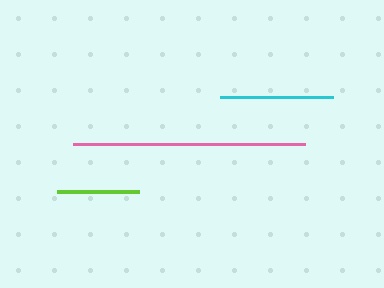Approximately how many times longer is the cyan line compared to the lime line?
The cyan line is approximately 1.4 times the length of the lime line.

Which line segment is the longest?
The pink line is the longest at approximately 232 pixels.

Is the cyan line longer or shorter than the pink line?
The pink line is longer than the cyan line.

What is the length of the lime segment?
The lime segment is approximately 83 pixels long.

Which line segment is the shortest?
The lime line is the shortest at approximately 83 pixels.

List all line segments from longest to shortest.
From longest to shortest: pink, cyan, lime.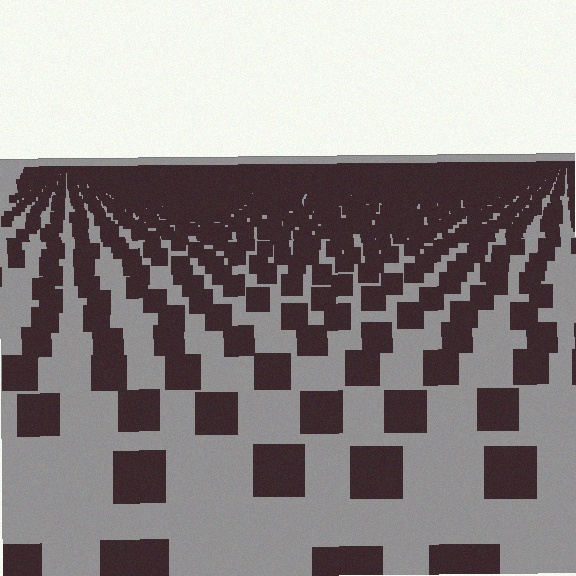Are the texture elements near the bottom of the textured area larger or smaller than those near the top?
Larger. Near the bottom, elements are closer to the viewer and appear at a bigger on-screen size.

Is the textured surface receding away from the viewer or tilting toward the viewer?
The surface is receding away from the viewer. Texture elements get smaller and denser toward the top.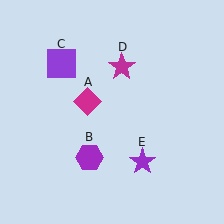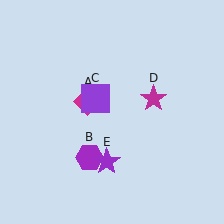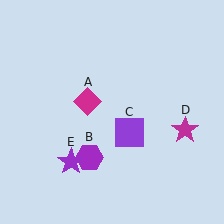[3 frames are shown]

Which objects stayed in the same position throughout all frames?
Magenta diamond (object A) and purple hexagon (object B) remained stationary.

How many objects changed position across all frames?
3 objects changed position: purple square (object C), magenta star (object D), purple star (object E).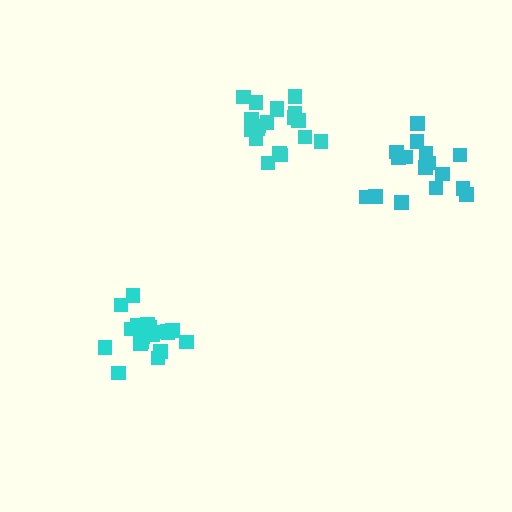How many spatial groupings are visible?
There are 3 spatial groupings.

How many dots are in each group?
Group 1: 20 dots, Group 2: 16 dots, Group 3: 20 dots (56 total).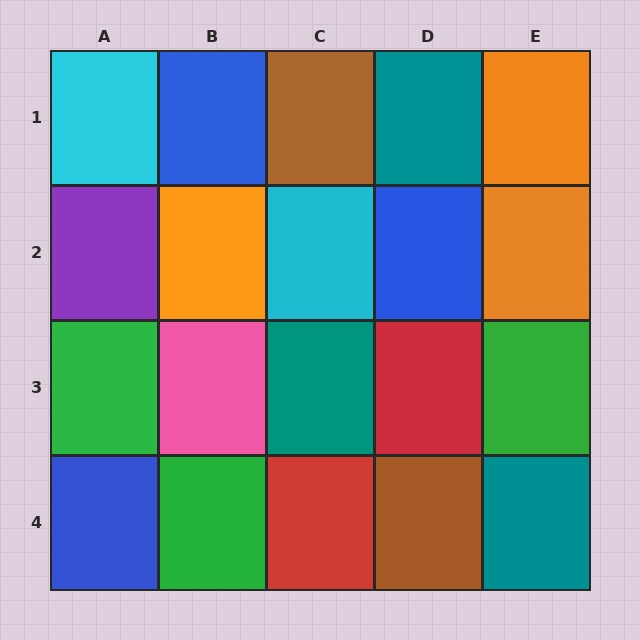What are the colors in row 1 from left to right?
Cyan, blue, brown, teal, orange.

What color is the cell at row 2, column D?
Blue.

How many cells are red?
2 cells are red.